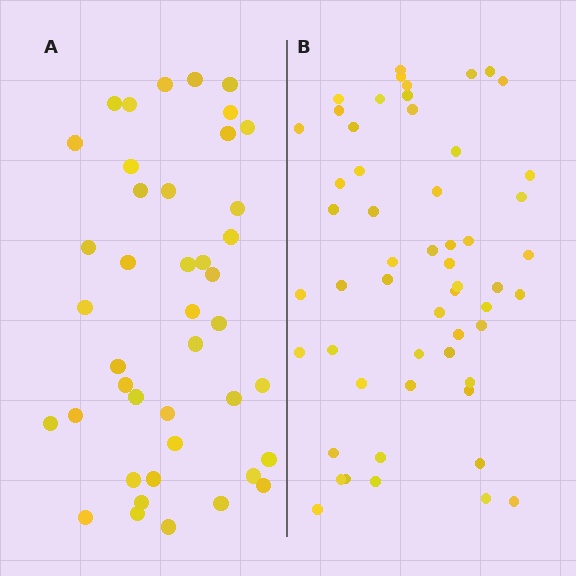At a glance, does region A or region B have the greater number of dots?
Region B (the right region) has more dots.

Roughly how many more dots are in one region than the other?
Region B has approximately 15 more dots than region A.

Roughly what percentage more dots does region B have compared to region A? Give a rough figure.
About 30% more.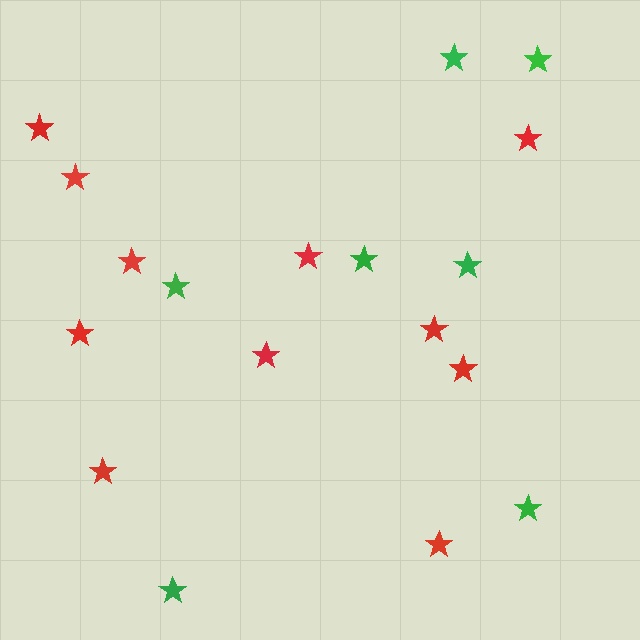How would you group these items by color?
There are 2 groups: one group of red stars (11) and one group of green stars (7).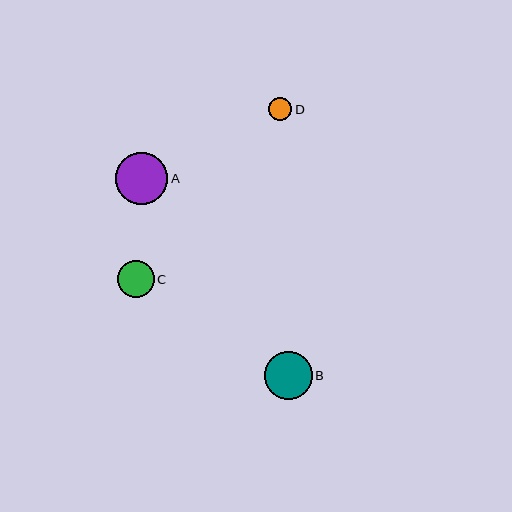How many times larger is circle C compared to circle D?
Circle C is approximately 1.6 times the size of circle D.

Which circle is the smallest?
Circle D is the smallest with a size of approximately 23 pixels.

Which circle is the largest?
Circle A is the largest with a size of approximately 52 pixels.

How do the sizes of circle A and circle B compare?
Circle A and circle B are approximately the same size.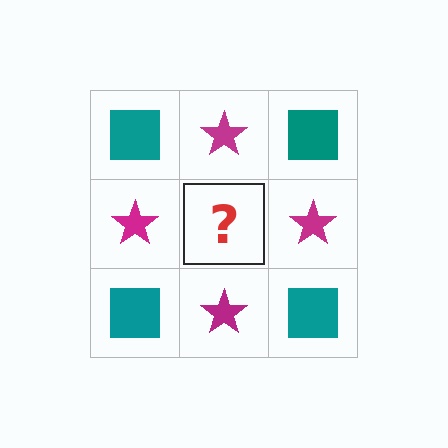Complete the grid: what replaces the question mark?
The question mark should be replaced with a teal square.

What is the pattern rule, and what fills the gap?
The rule is that it alternates teal square and magenta star in a checkerboard pattern. The gap should be filled with a teal square.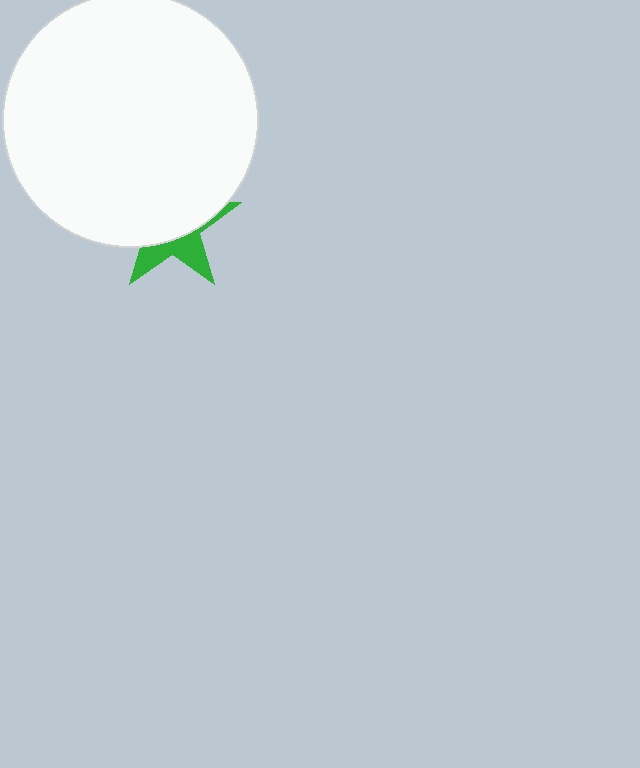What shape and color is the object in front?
The object in front is a white circle.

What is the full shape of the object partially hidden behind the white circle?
The partially hidden object is a green star.